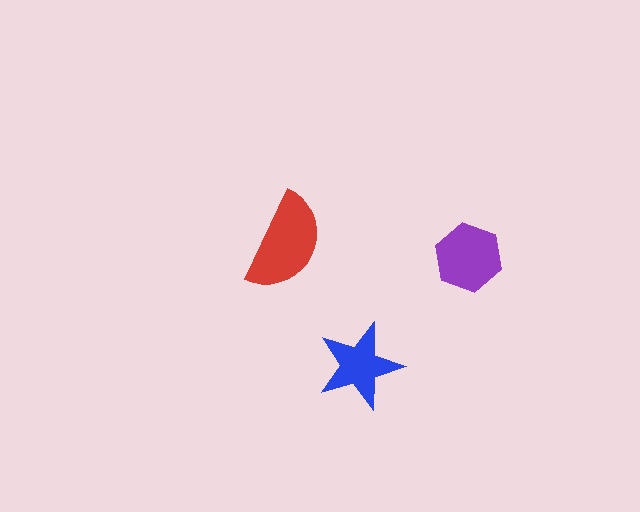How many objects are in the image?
There are 3 objects in the image.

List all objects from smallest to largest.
The blue star, the purple hexagon, the red semicircle.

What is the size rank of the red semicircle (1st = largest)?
1st.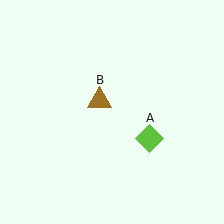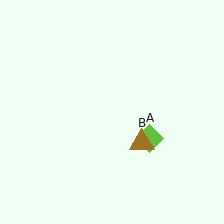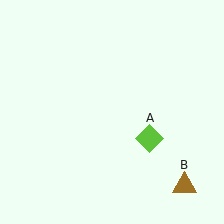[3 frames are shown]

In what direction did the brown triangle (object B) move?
The brown triangle (object B) moved down and to the right.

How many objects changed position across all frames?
1 object changed position: brown triangle (object B).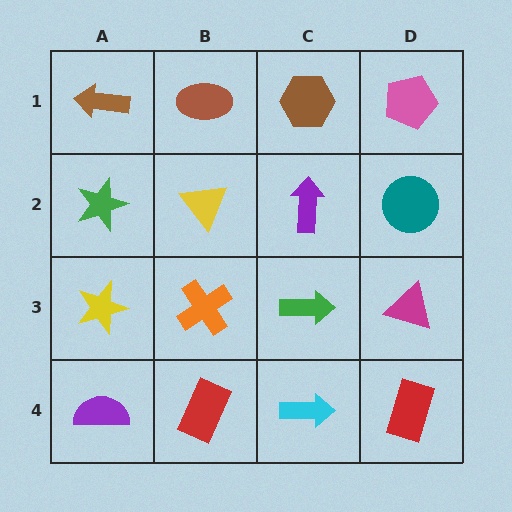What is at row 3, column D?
A magenta triangle.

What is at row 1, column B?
A brown ellipse.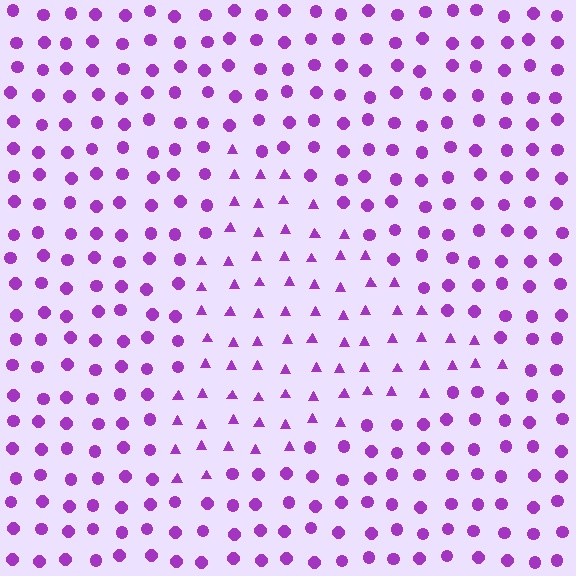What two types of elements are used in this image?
The image uses triangles inside the triangle region and circles outside it.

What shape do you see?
I see a triangle.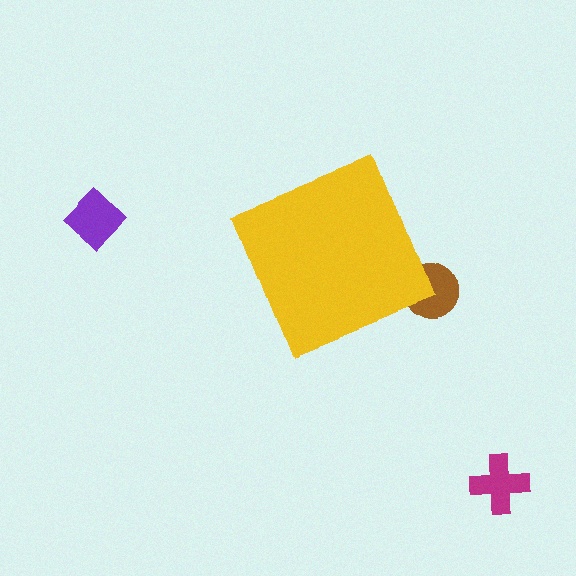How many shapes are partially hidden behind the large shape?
1 shape is partially hidden.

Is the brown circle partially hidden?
Yes, the brown circle is partially hidden behind the yellow diamond.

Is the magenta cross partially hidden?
No, the magenta cross is fully visible.